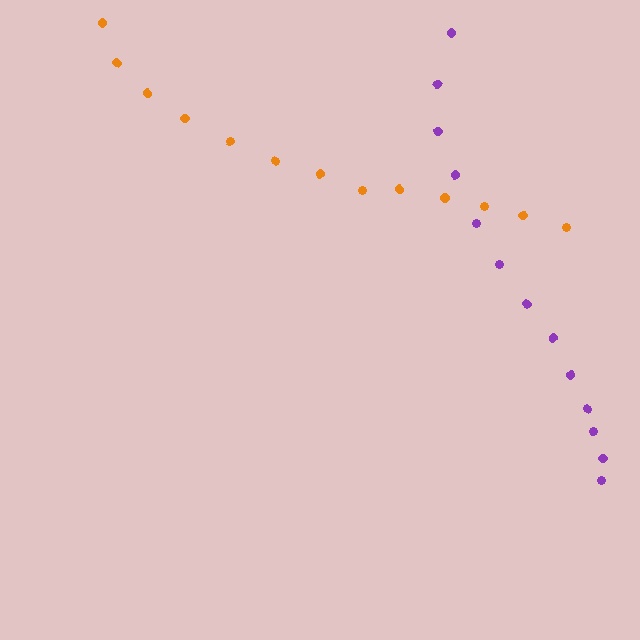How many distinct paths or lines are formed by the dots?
There are 2 distinct paths.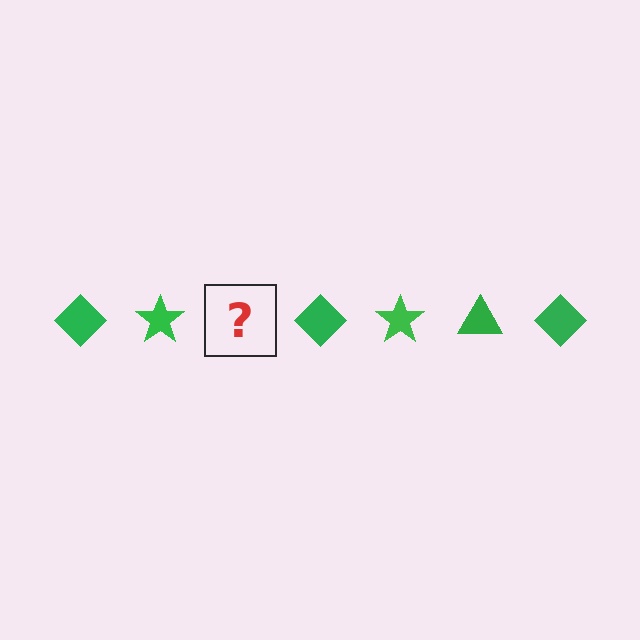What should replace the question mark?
The question mark should be replaced with a green triangle.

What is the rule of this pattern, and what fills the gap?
The rule is that the pattern cycles through diamond, star, triangle shapes in green. The gap should be filled with a green triangle.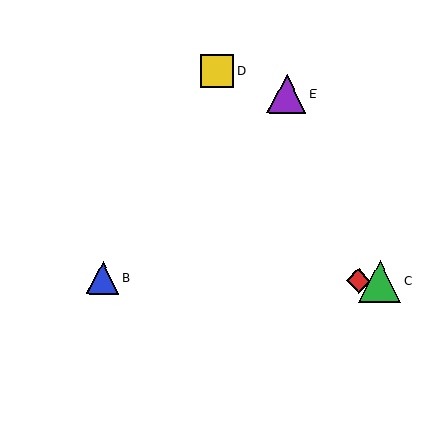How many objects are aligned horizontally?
3 objects (A, B, C) are aligned horizontally.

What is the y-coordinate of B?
Object B is at y≈278.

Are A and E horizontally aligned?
No, A is at y≈281 and E is at y≈93.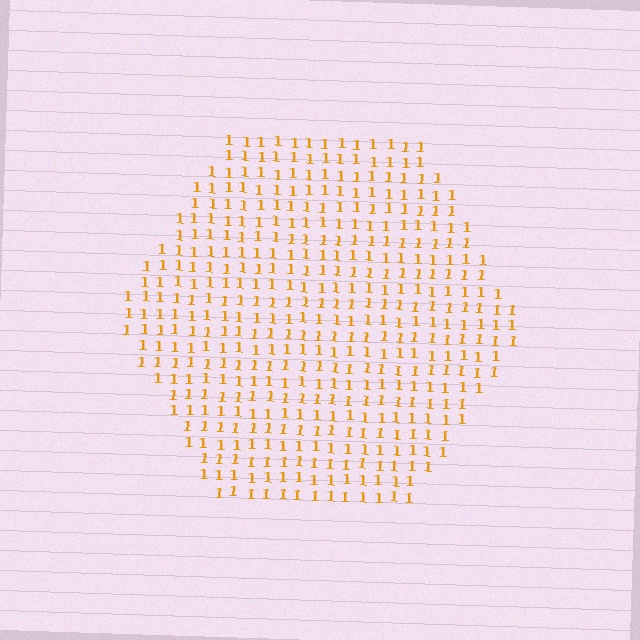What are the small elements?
The small elements are digit 1's.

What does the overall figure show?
The overall figure shows a hexagon.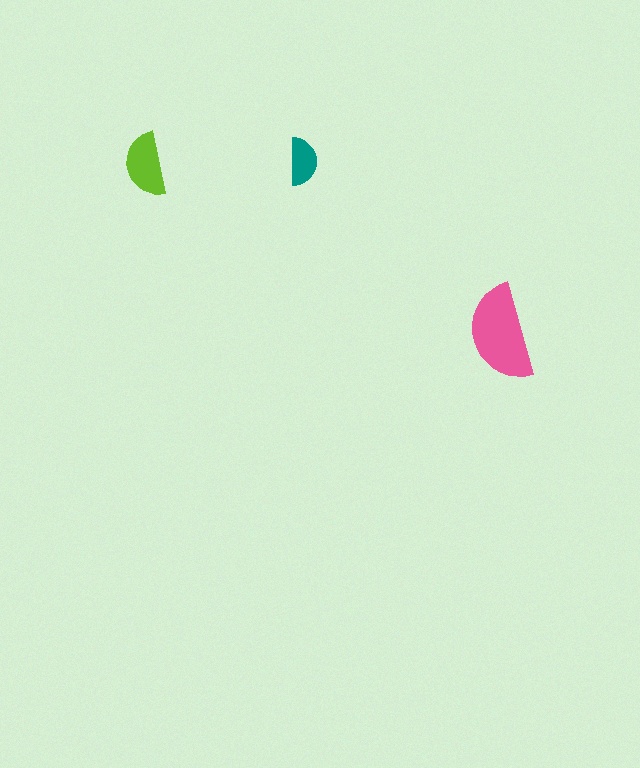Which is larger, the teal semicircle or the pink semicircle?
The pink one.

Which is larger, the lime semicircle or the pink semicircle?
The pink one.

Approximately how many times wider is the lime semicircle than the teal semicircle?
About 1.5 times wider.